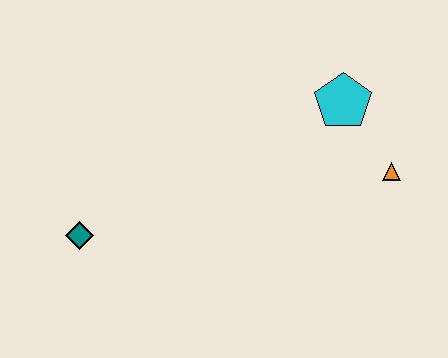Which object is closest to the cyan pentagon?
The orange triangle is closest to the cyan pentagon.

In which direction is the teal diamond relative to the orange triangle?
The teal diamond is to the left of the orange triangle.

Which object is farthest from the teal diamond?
The orange triangle is farthest from the teal diamond.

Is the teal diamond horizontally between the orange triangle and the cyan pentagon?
No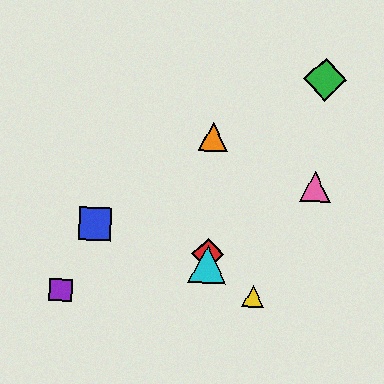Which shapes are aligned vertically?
The red diamond, the orange triangle, the cyan triangle are aligned vertically.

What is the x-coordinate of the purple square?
The purple square is at x≈61.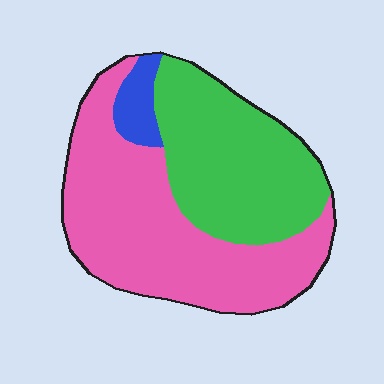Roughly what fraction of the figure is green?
Green covers 40% of the figure.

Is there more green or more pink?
Pink.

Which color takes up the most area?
Pink, at roughly 55%.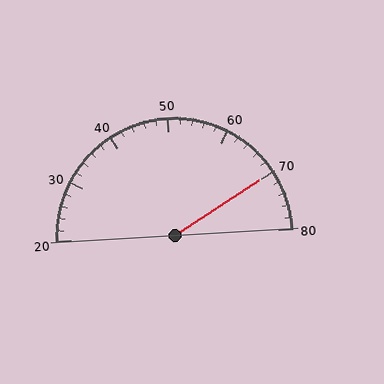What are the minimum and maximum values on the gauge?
The gauge ranges from 20 to 80.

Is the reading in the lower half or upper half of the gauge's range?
The reading is in the upper half of the range (20 to 80).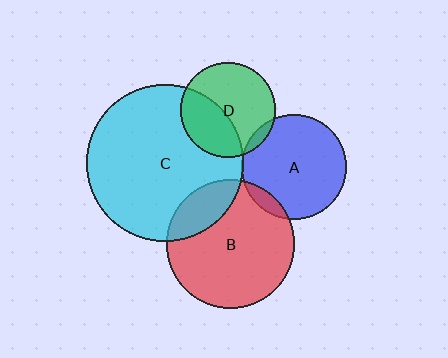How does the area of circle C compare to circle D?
Approximately 2.7 times.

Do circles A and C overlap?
Yes.